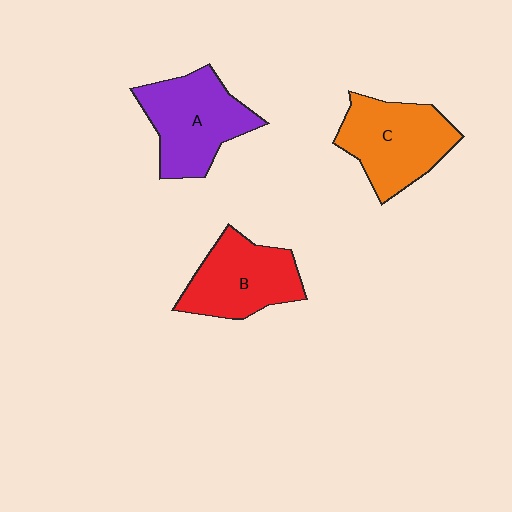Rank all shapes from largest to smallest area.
From largest to smallest: A (purple), C (orange), B (red).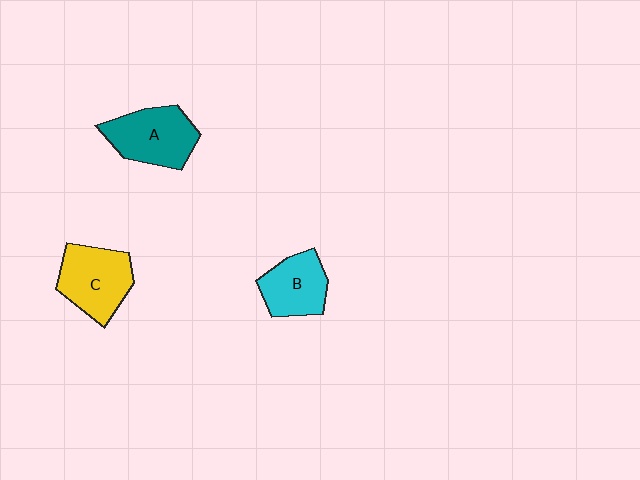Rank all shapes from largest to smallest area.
From largest to smallest: A (teal), C (yellow), B (cyan).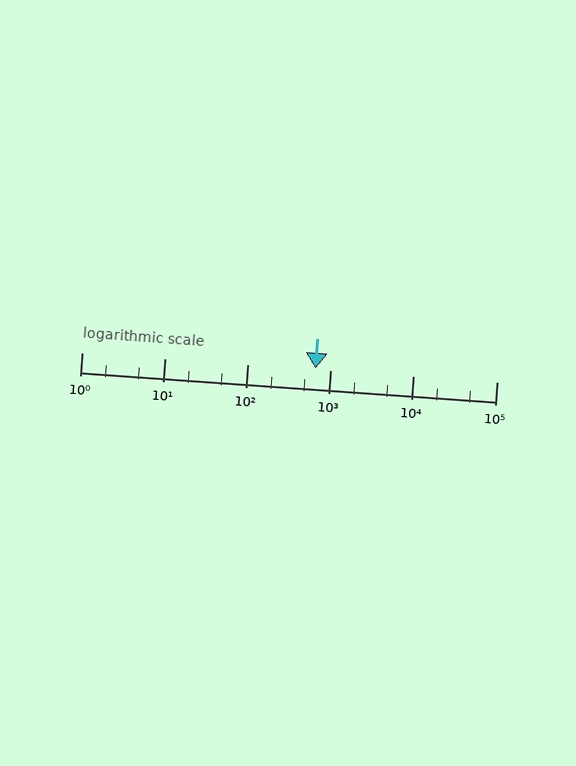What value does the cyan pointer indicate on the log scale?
The pointer indicates approximately 660.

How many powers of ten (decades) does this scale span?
The scale spans 5 decades, from 1 to 100000.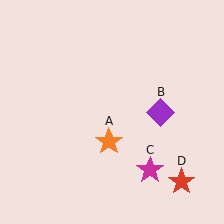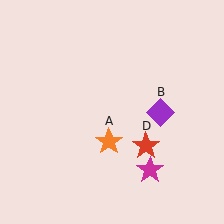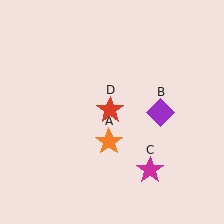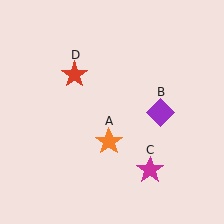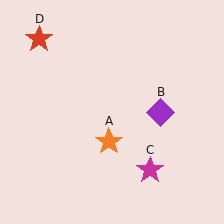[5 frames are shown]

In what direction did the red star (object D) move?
The red star (object D) moved up and to the left.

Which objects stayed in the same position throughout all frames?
Orange star (object A) and purple diamond (object B) and magenta star (object C) remained stationary.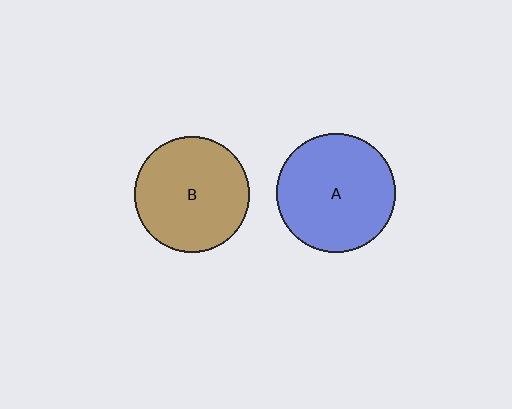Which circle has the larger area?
Circle A (blue).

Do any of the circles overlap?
No, none of the circles overlap.